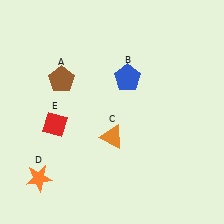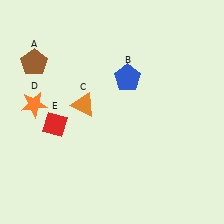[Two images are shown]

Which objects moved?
The objects that moved are: the brown pentagon (A), the orange triangle (C), the orange star (D).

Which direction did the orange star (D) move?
The orange star (D) moved up.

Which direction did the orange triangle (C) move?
The orange triangle (C) moved up.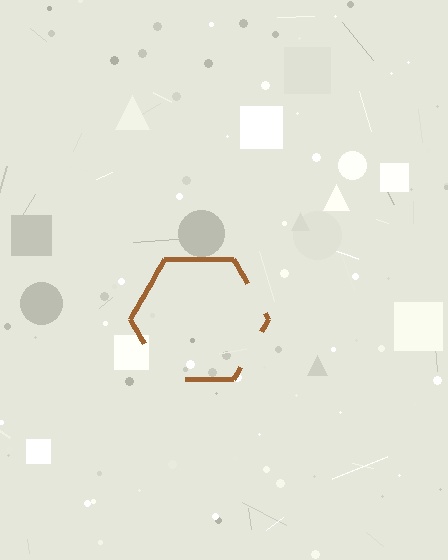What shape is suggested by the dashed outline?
The dashed outline suggests a hexagon.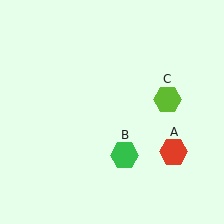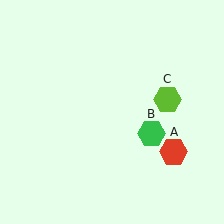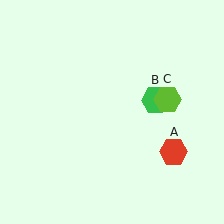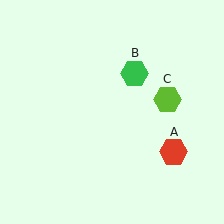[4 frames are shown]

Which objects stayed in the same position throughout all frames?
Red hexagon (object A) and lime hexagon (object C) remained stationary.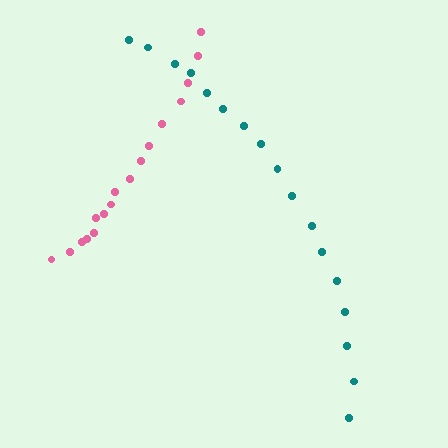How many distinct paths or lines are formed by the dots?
There are 2 distinct paths.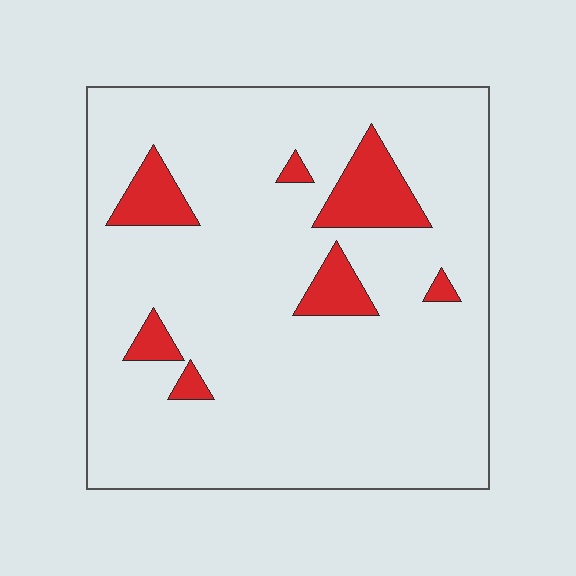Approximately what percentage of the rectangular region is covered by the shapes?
Approximately 10%.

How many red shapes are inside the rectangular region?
7.